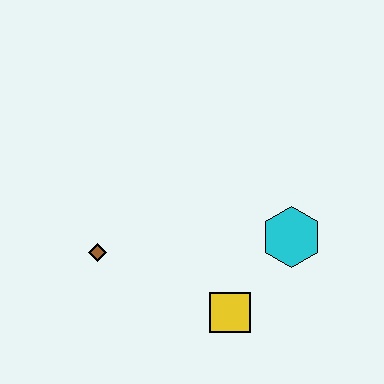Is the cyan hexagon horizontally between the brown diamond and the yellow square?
No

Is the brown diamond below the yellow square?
No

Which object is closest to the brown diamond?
The yellow square is closest to the brown diamond.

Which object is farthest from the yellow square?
The brown diamond is farthest from the yellow square.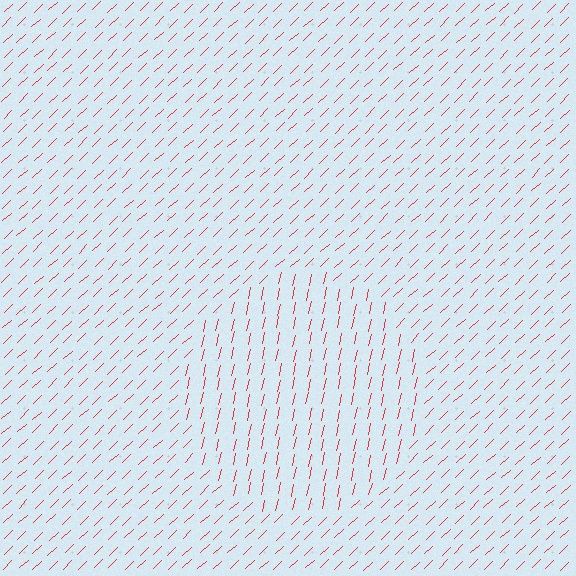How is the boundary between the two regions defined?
The boundary is defined purely by a change in line orientation (approximately 34 degrees difference). All lines are the same color and thickness.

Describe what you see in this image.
The image is filled with small red line segments. A circle region in the image has lines oriented differently from the surrounding lines, creating a visible texture boundary.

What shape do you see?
I see a circle.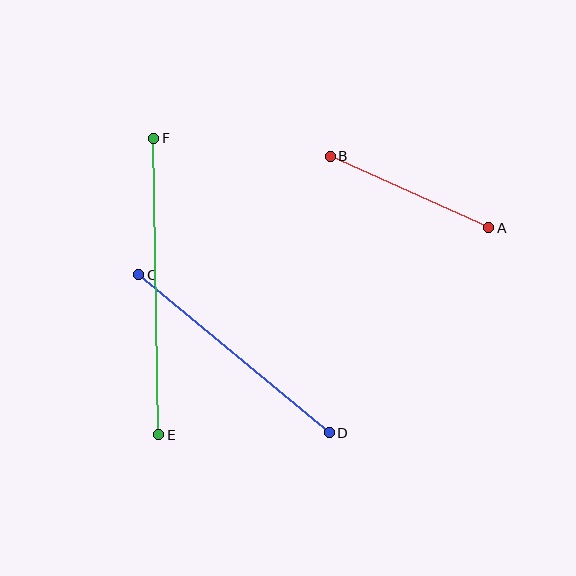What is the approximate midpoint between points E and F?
The midpoint is at approximately (156, 287) pixels.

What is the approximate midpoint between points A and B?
The midpoint is at approximately (409, 192) pixels.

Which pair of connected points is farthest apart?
Points E and F are farthest apart.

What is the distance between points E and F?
The distance is approximately 297 pixels.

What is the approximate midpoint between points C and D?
The midpoint is at approximately (234, 354) pixels.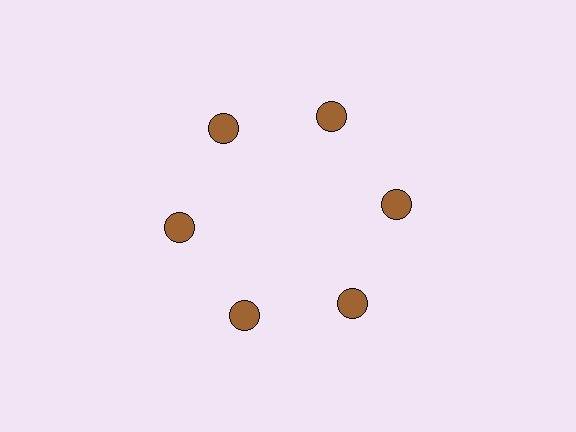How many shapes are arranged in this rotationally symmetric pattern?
There are 6 shapes, arranged in 6 groups of 1.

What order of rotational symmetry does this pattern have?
This pattern has 6-fold rotational symmetry.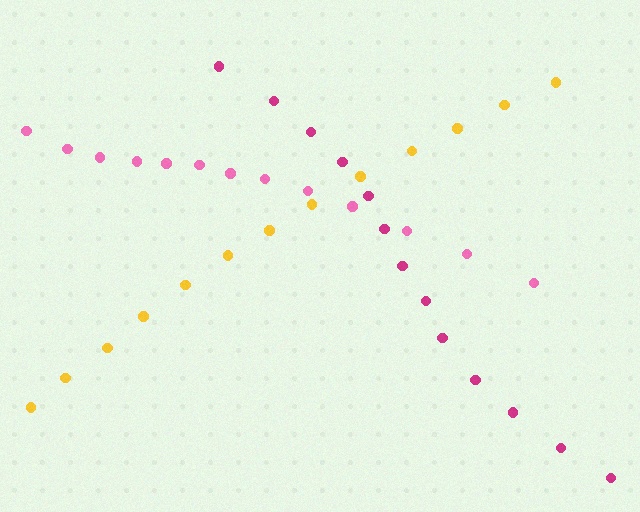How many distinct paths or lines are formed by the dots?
There are 3 distinct paths.